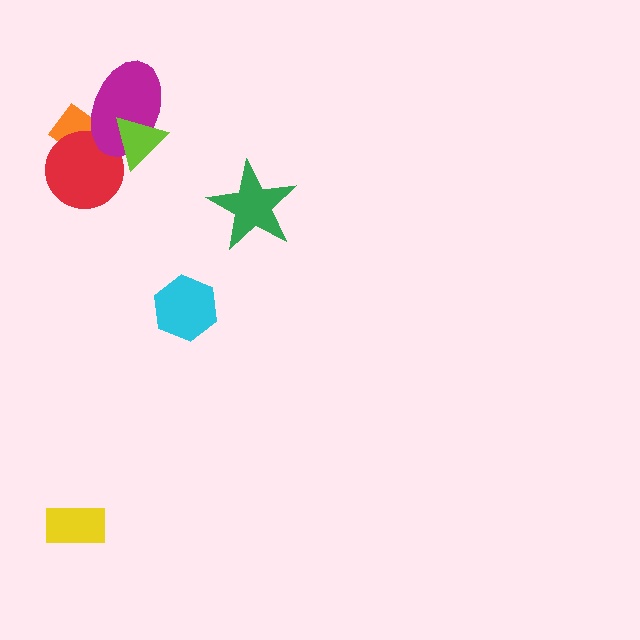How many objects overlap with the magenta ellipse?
3 objects overlap with the magenta ellipse.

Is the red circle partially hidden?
Yes, it is partially covered by another shape.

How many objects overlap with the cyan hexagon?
0 objects overlap with the cyan hexagon.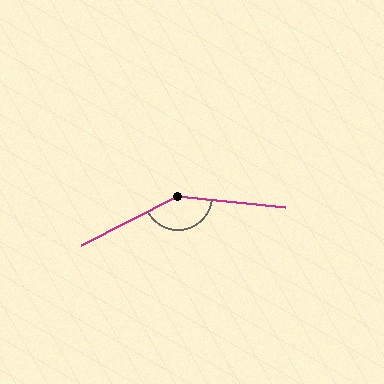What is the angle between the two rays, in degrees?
Approximately 147 degrees.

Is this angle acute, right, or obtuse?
It is obtuse.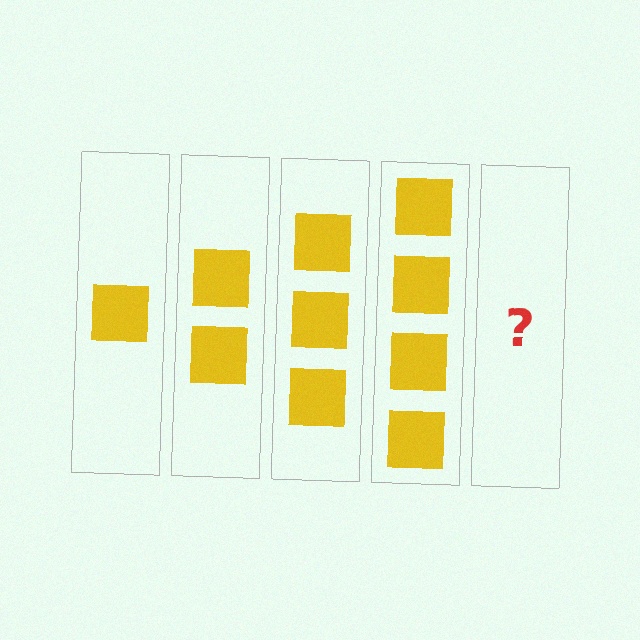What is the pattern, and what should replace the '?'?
The pattern is that each step adds one more square. The '?' should be 5 squares.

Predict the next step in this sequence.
The next step is 5 squares.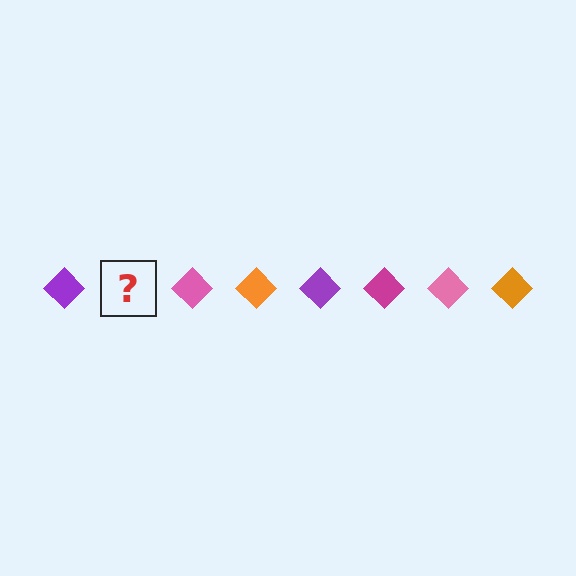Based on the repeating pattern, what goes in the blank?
The blank should be a magenta diamond.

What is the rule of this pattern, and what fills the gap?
The rule is that the pattern cycles through purple, magenta, pink, orange diamonds. The gap should be filled with a magenta diamond.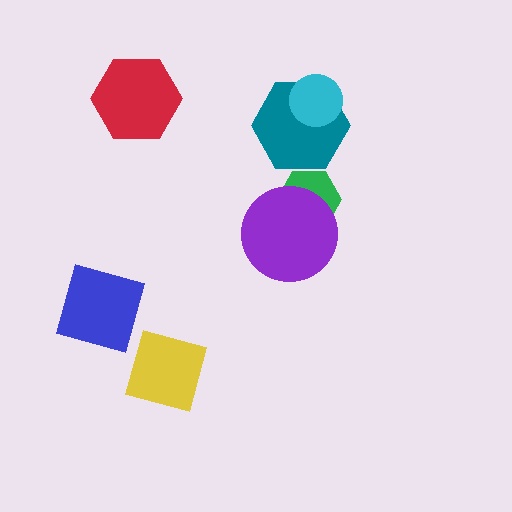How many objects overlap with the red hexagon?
0 objects overlap with the red hexagon.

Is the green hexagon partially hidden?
Yes, it is partially covered by another shape.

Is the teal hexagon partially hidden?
Yes, it is partially covered by another shape.